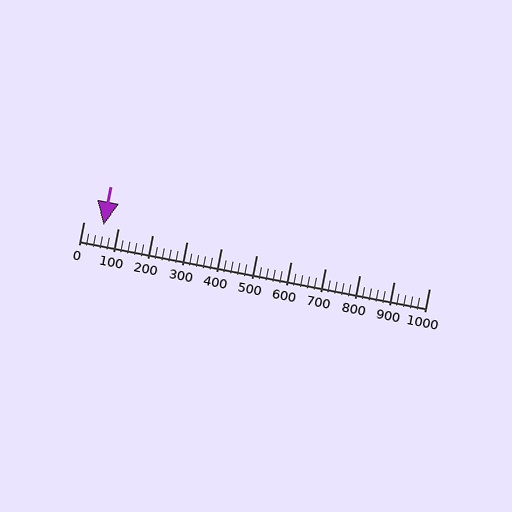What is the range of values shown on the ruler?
The ruler shows values from 0 to 1000.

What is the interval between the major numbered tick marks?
The major tick marks are spaced 100 units apart.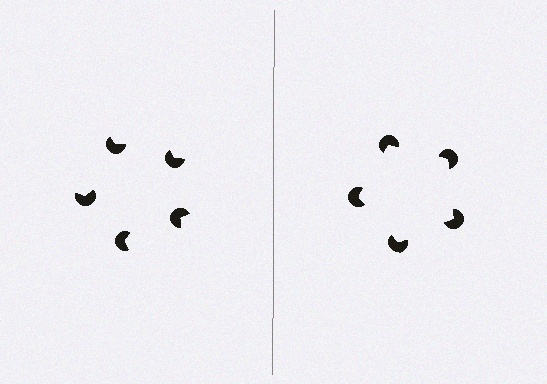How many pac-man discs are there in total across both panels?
10 — 5 on each side.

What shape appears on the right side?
An illusory pentagon.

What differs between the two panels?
The pac-man discs are positioned identically on both sides; only the wedge orientations differ. On the right they align to a pentagon; on the left they are misaligned.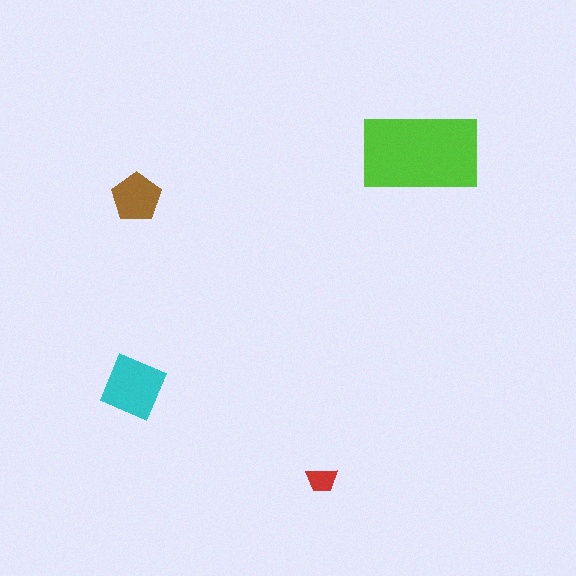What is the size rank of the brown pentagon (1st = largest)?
3rd.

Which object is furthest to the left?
The cyan diamond is leftmost.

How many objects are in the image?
There are 4 objects in the image.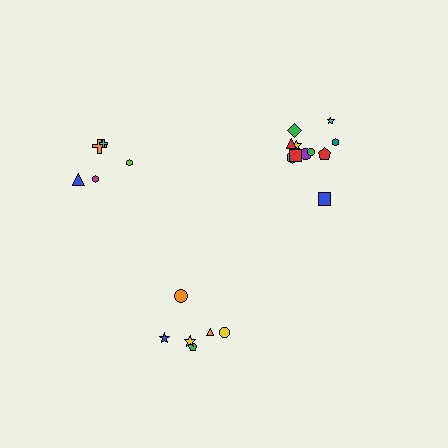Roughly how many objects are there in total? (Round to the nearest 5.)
Roughly 25 objects in total.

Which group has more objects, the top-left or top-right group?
The top-right group.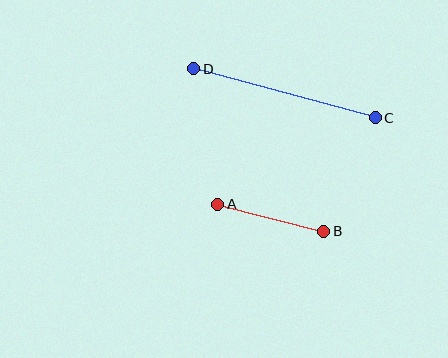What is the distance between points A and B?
The distance is approximately 109 pixels.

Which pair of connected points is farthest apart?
Points C and D are farthest apart.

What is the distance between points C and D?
The distance is approximately 188 pixels.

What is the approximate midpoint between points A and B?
The midpoint is at approximately (271, 218) pixels.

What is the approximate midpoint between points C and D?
The midpoint is at approximately (284, 93) pixels.